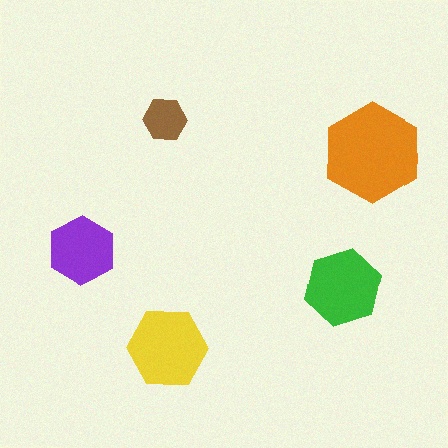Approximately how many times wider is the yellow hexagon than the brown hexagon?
About 2 times wider.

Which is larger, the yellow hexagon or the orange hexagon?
The orange one.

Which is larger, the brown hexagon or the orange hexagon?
The orange one.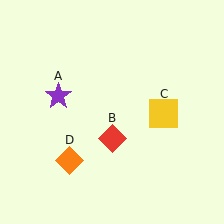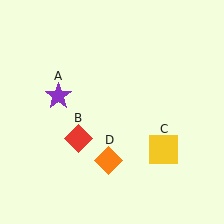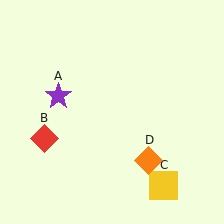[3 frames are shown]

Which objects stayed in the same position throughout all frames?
Purple star (object A) remained stationary.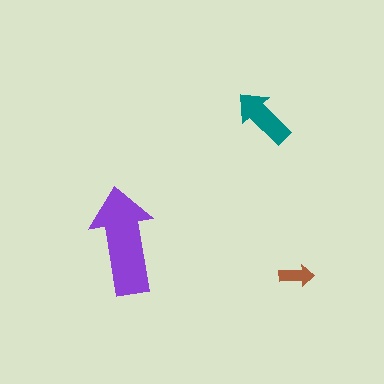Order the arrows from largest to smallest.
the purple one, the teal one, the brown one.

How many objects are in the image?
There are 3 objects in the image.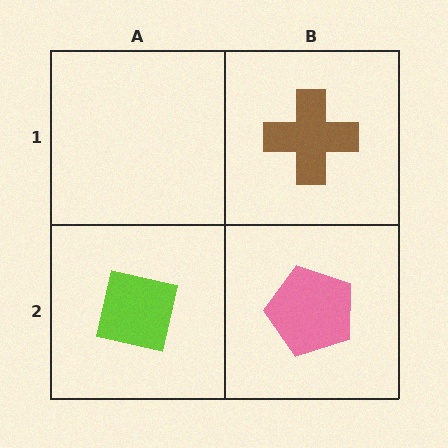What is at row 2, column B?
A pink pentagon.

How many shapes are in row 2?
2 shapes.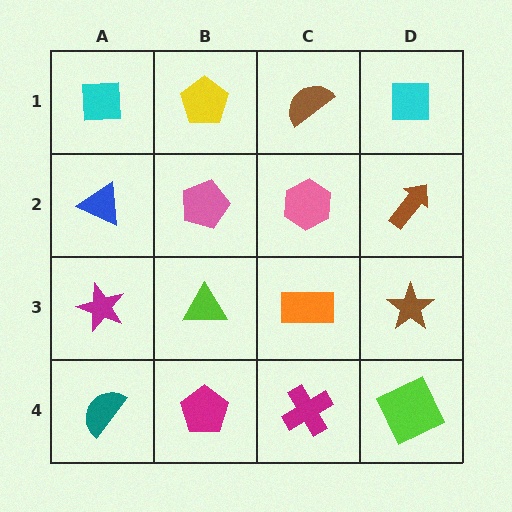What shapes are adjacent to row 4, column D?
A brown star (row 3, column D), a magenta cross (row 4, column C).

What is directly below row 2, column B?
A lime triangle.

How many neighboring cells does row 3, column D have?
3.